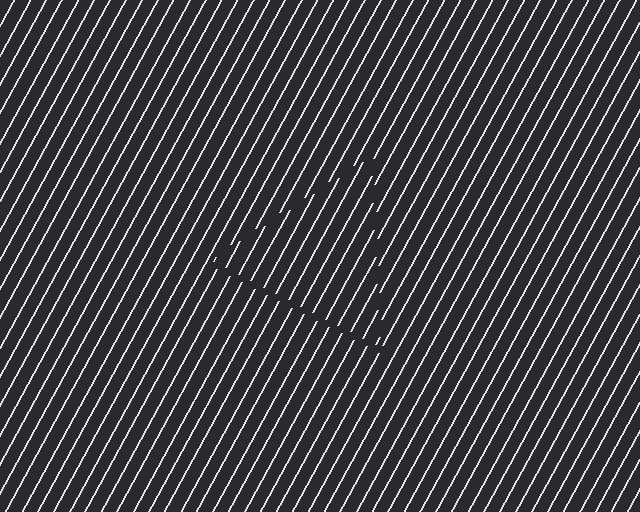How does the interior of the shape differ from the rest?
The interior of the shape contains the same grating, shifted by half a period — the contour is defined by the phase discontinuity where line-ends from the inner and outer gratings abut.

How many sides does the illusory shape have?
3 sides — the line-ends trace a triangle.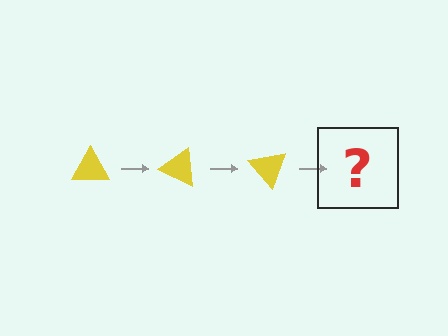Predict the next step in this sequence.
The next step is a yellow triangle rotated 75 degrees.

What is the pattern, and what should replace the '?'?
The pattern is that the triangle rotates 25 degrees each step. The '?' should be a yellow triangle rotated 75 degrees.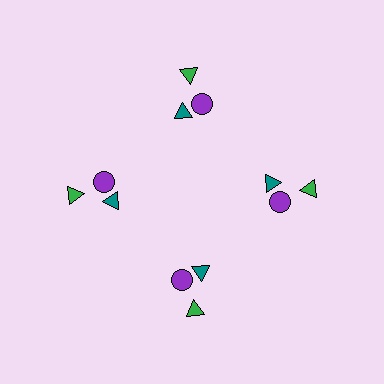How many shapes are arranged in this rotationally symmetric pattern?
There are 12 shapes, arranged in 4 groups of 3.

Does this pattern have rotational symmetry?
Yes, this pattern has 4-fold rotational symmetry. It looks the same after rotating 90 degrees around the center.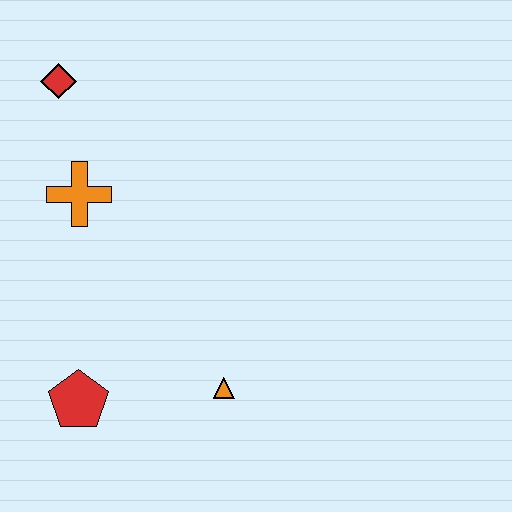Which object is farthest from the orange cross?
The orange triangle is farthest from the orange cross.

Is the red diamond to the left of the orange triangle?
Yes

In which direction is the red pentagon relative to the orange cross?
The red pentagon is below the orange cross.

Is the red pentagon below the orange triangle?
Yes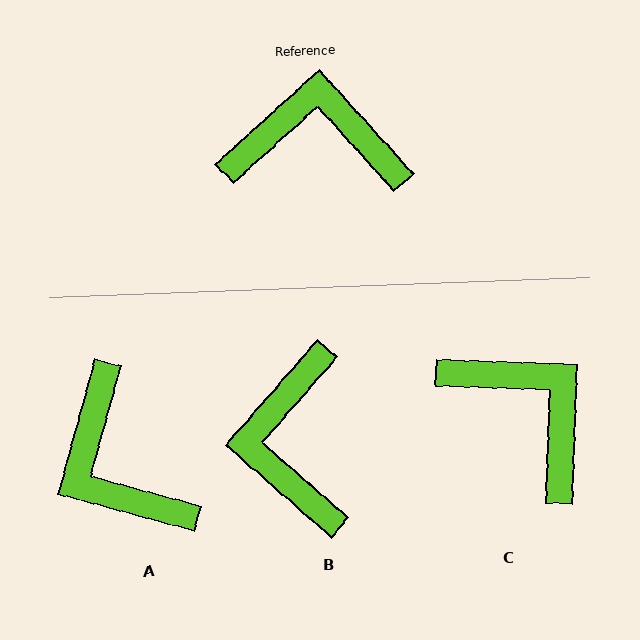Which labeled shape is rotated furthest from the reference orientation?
A, about 123 degrees away.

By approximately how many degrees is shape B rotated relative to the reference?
Approximately 97 degrees counter-clockwise.